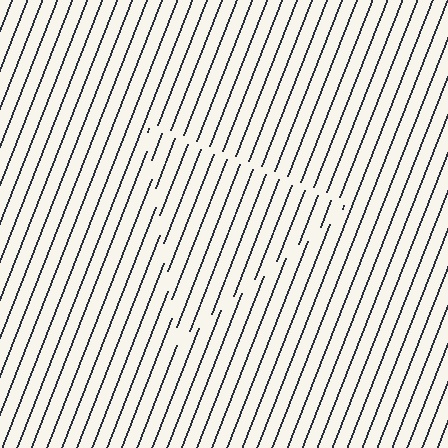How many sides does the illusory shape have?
3 sides — the line-ends trace a triangle.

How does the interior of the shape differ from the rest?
The interior of the shape contains the same grating, shifted by half a period — the contour is defined by the phase discontinuity where line-ends from the inner and outer gratings abut.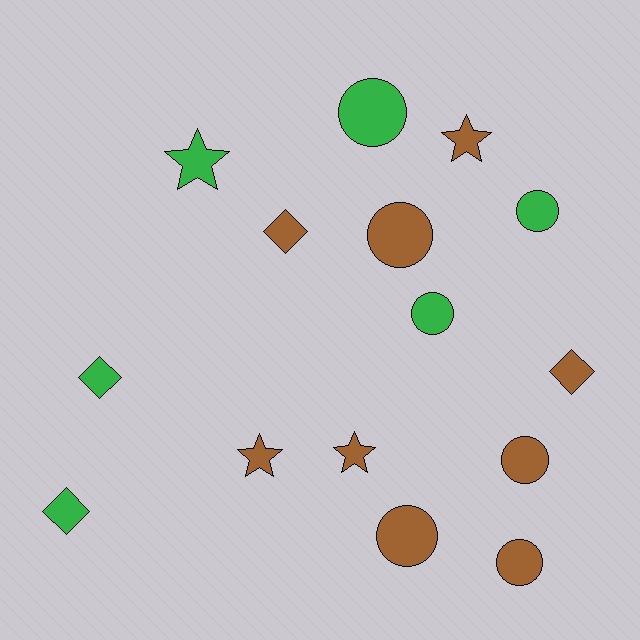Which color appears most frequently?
Brown, with 9 objects.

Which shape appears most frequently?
Circle, with 7 objects.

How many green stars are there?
There is 1 green star.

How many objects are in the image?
There are 15 objects.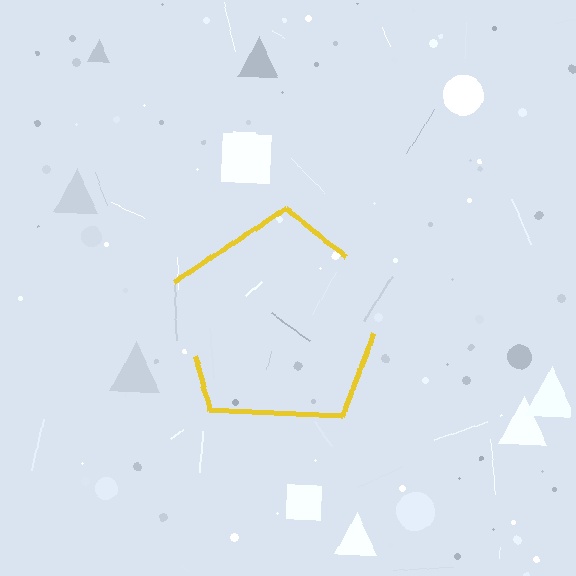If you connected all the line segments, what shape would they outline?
They would outline a pentagon.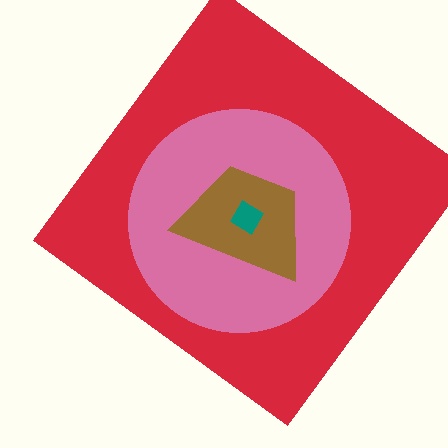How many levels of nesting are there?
4.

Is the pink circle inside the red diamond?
Yes.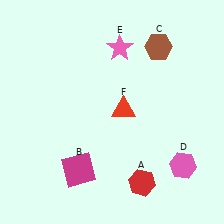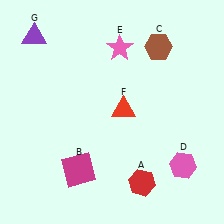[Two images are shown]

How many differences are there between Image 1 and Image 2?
There is 1 difference between the two images.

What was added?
A purple triangle (G) was added in Image 2.